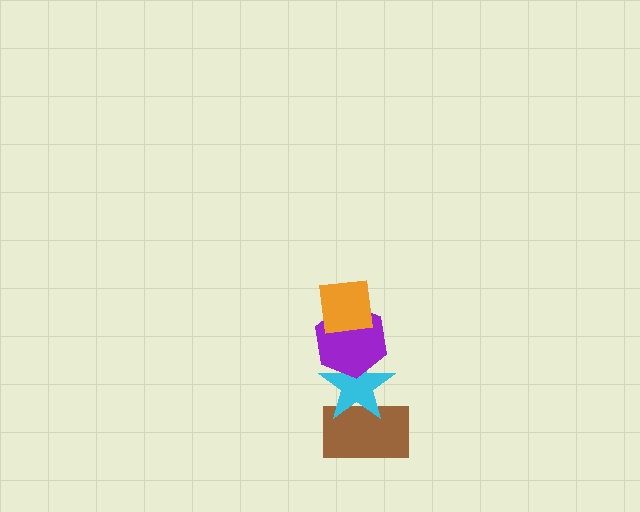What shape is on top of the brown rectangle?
The cyan star is on top of the brown rectangle.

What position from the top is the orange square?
The orange square is 1st from the top.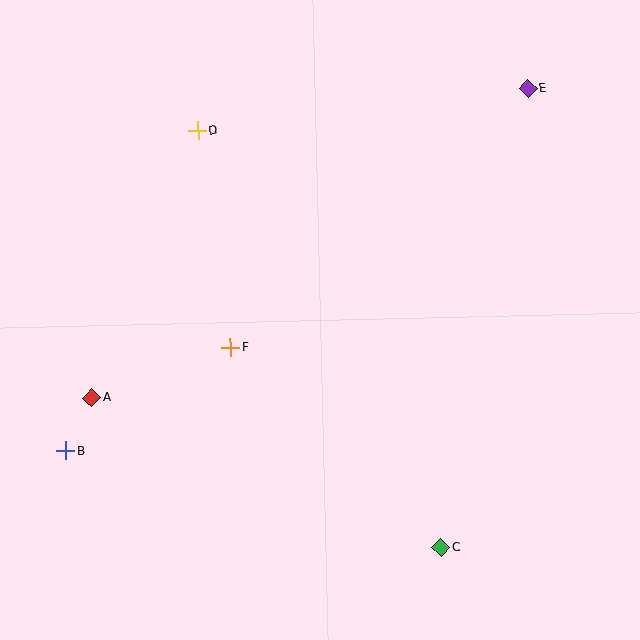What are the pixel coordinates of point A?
Point A is at (91, 398).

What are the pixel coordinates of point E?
Point E is at (528, 88).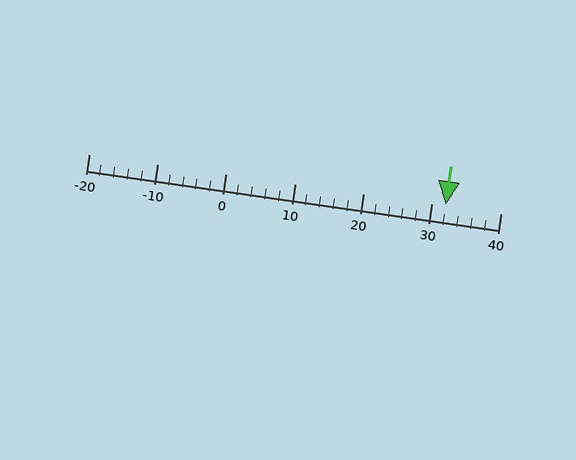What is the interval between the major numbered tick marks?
The major tick marks are spaced 10 units apart.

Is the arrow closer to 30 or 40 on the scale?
The arrow is closer to 30.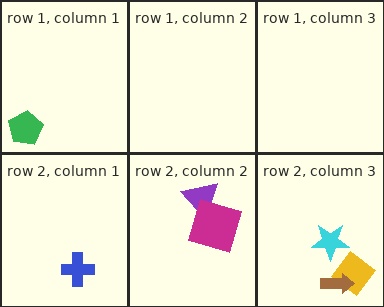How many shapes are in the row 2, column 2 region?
2.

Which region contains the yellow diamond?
The row 2, column 3 region.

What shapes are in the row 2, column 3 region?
The yellow diamond, the cyan star, the brown arrow.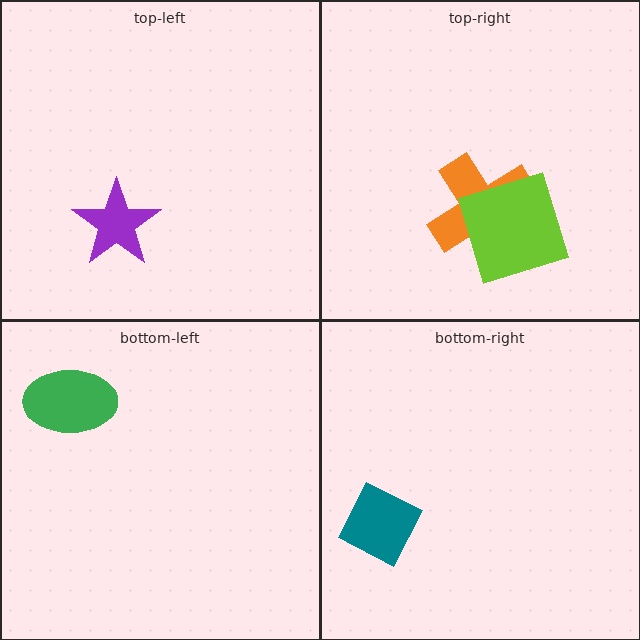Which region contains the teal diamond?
The bottom-right region.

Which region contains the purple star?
The top-left region.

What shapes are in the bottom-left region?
The green ellipse.